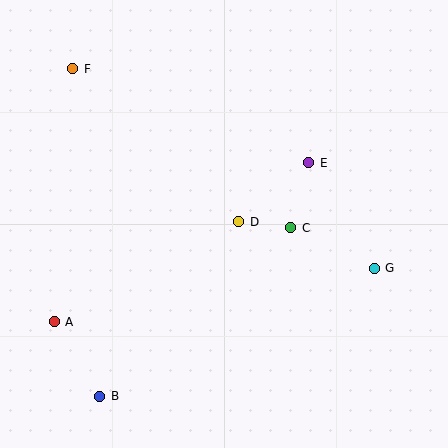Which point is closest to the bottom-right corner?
Point G is closest to the bottom-right corner.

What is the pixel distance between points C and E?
The distance between C and E is 67 pixels.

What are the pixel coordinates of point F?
Point F is at (73, 69).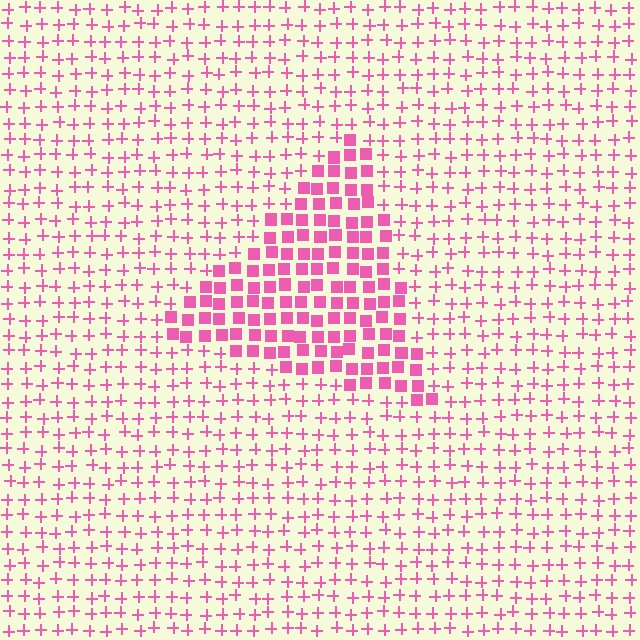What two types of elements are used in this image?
The image uses squares inside the triangle region and plus signs outside it.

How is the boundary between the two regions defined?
The boundary is defined by a change in element shape: squares inside vs. plus signs outside. All elements share the same color and spacing.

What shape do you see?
I see a triangle.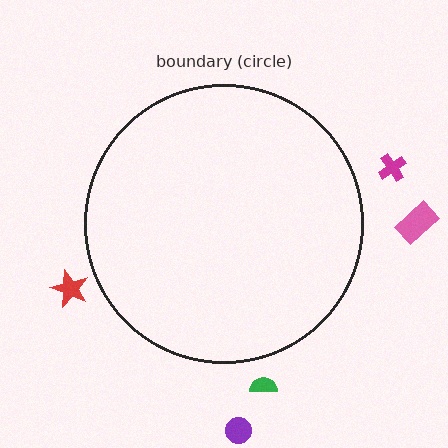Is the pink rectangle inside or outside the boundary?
Outside.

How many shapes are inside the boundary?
0 inside, 5 outside.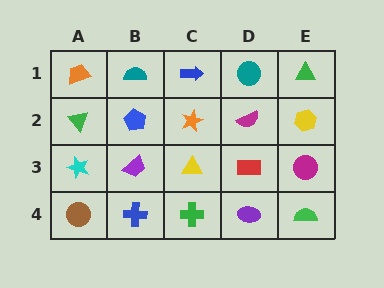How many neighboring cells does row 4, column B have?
3.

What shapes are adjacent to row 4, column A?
A cyan star (row 3, column A), a blue cross (row 4, column B).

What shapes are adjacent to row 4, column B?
A purple trapezoid (row 3, column B), a brown circle (row 4, column A), a green cross (row 4, column C).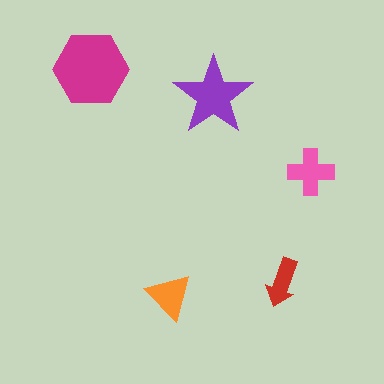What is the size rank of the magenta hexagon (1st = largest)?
1st.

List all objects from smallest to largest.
The red arrow, the orange triangle, the pink cross, the purple star, the magenta hexagon.